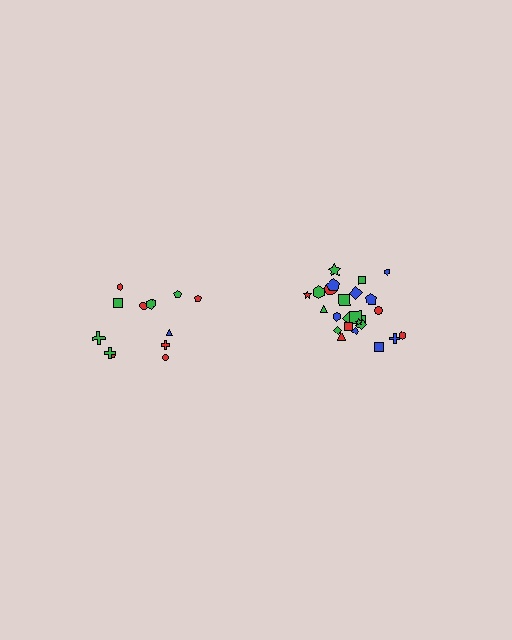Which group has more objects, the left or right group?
The right group.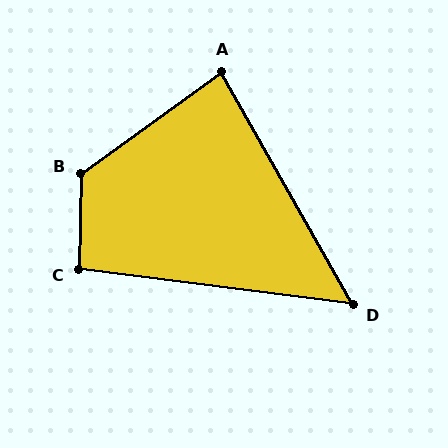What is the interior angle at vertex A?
Approximately 84 degrees (acute).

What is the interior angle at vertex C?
Approximately 96 degrees (obtuse).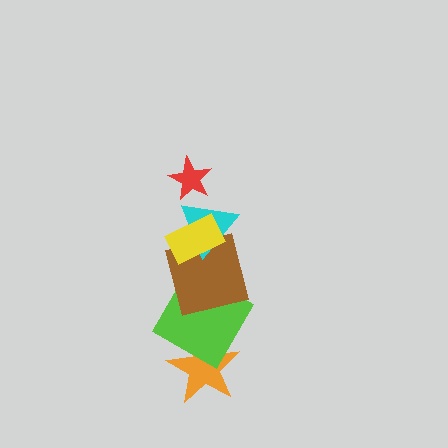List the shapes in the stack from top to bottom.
From top to bottom: the red star, the yellow rectangle, the cyan triangle, the brown square, the lime diamond, the orange star.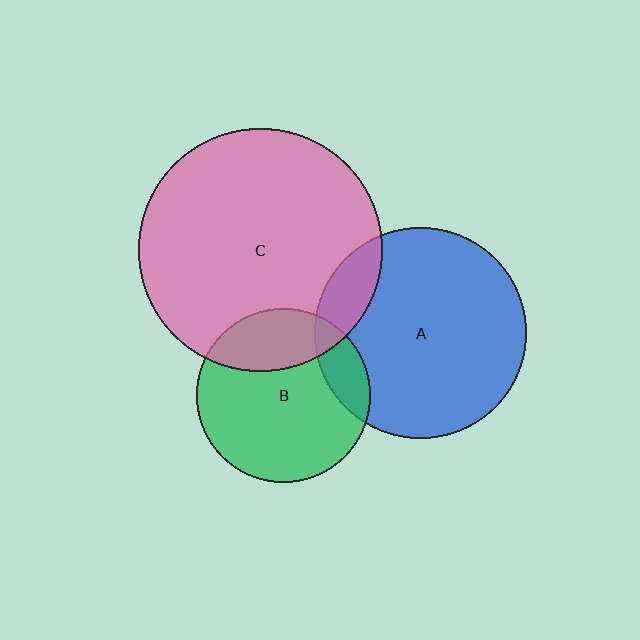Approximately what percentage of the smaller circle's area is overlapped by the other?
Approximately 15%.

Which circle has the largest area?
Circle C (pink).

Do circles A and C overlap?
Yes.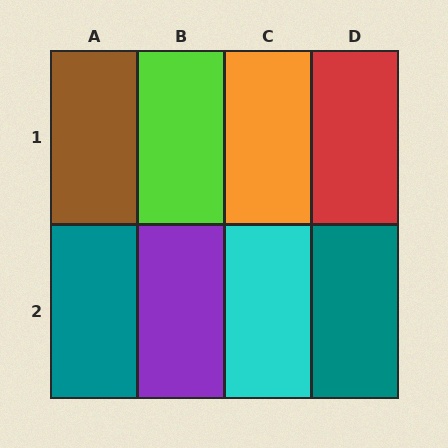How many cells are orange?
1 cell is orange.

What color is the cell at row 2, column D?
Teal.